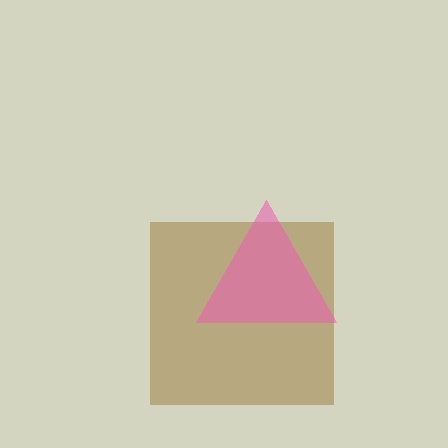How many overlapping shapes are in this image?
There are 2 overlapping shapes in the image.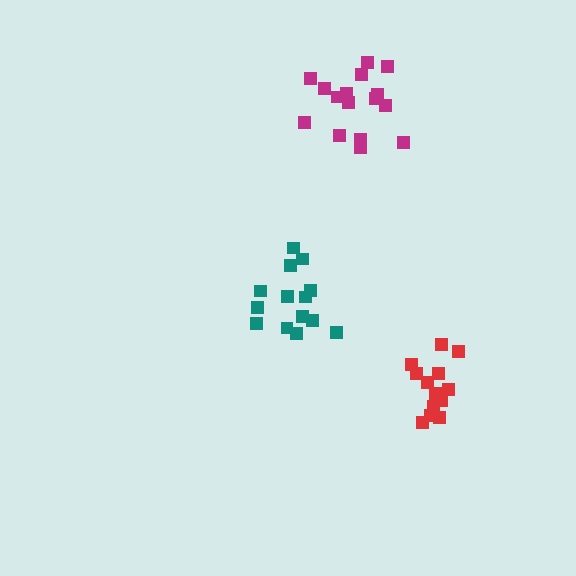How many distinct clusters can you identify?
There are 3 distinct clusters.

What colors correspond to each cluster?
The clusters are colored: red, teal, magenta.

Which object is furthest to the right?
The red cluster is rightmost.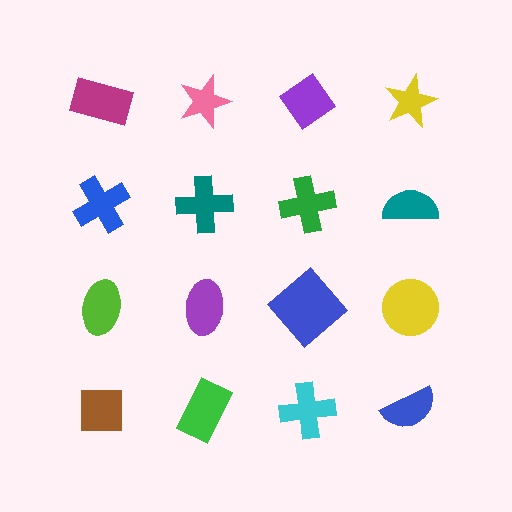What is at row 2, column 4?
A teal semicircle.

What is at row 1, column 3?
A purple diamond.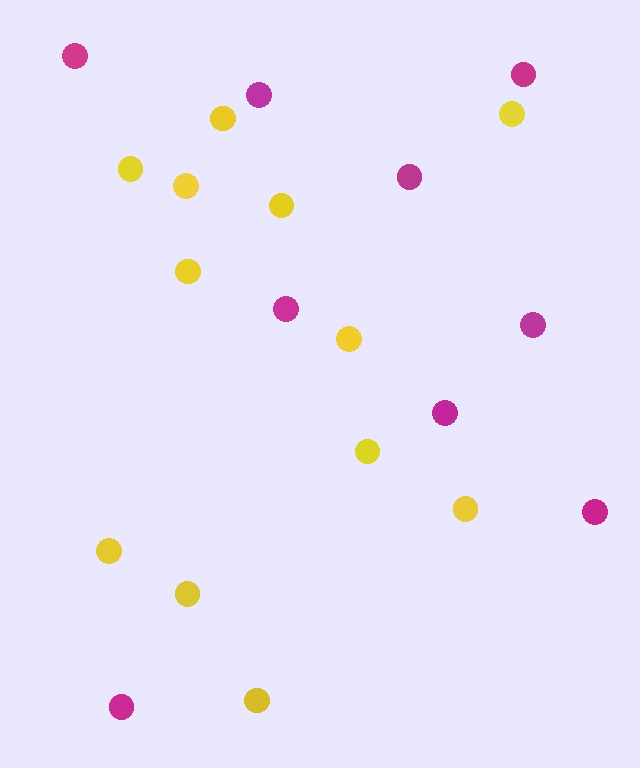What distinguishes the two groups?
There are 2 groups: one group of magenta circles (9) and one group of yellow circles (12).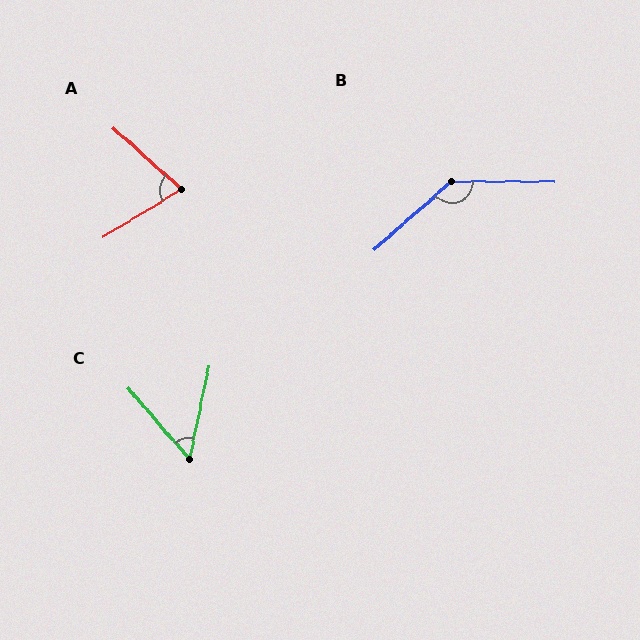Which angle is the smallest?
C, at approximately 53 degrees.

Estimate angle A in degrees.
Approximately 73 degrees.